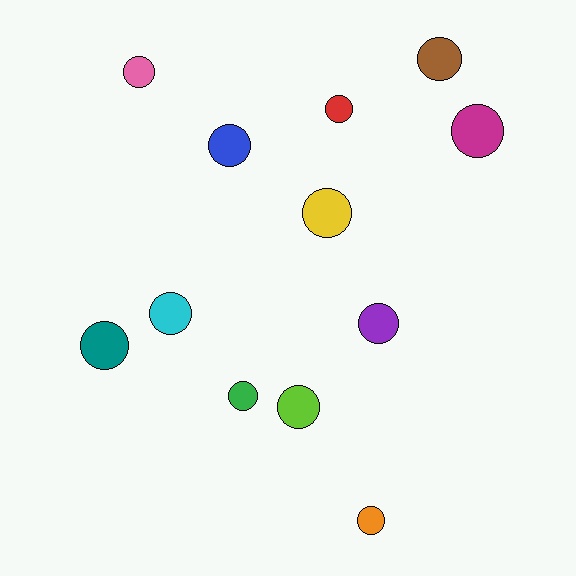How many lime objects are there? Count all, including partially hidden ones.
There is 1 lime object.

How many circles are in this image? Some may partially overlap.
There are 12 circles.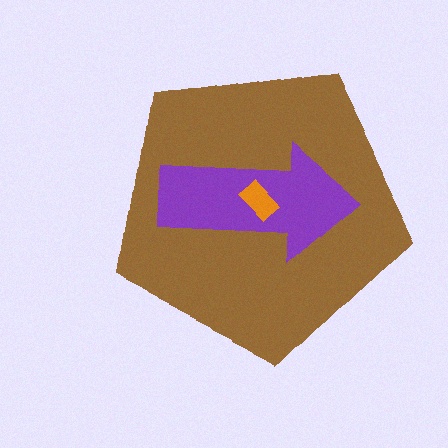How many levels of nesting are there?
3.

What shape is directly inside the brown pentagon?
The purple arrow.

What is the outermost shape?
The brown pentagon.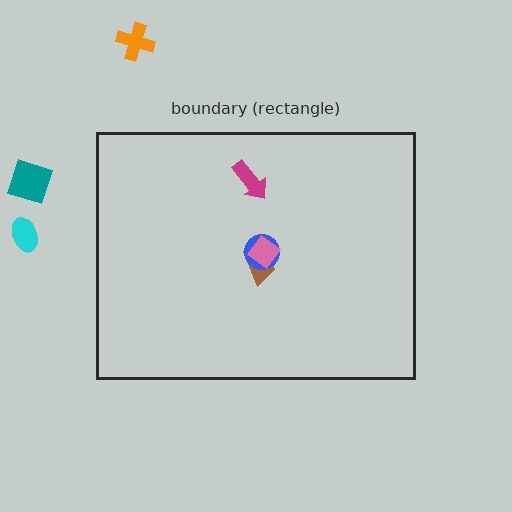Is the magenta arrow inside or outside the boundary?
Inside.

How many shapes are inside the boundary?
4 inside, 3 outside.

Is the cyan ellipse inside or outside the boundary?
Outside.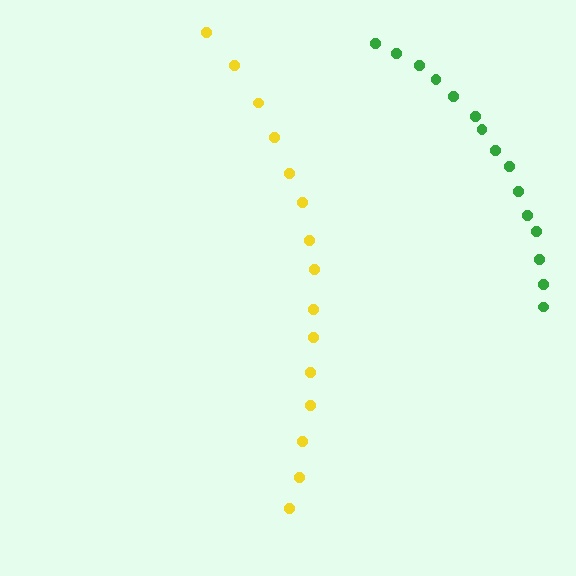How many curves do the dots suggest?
There are 2 distinct paths.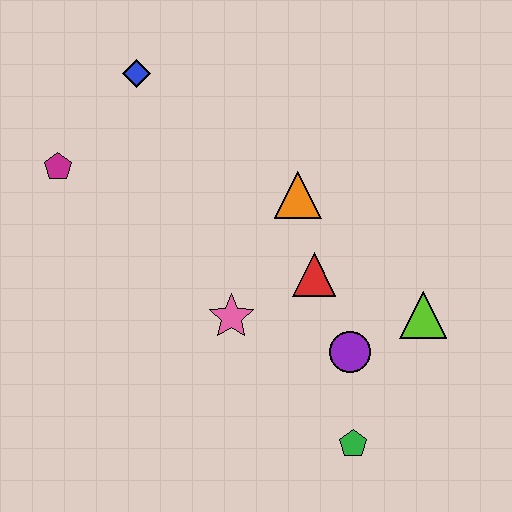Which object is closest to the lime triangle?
The purple circle is closest to the lime triangle.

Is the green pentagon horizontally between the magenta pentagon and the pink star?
No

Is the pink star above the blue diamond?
No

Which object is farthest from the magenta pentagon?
The green pentagon is farthest from the magenta pentagon.